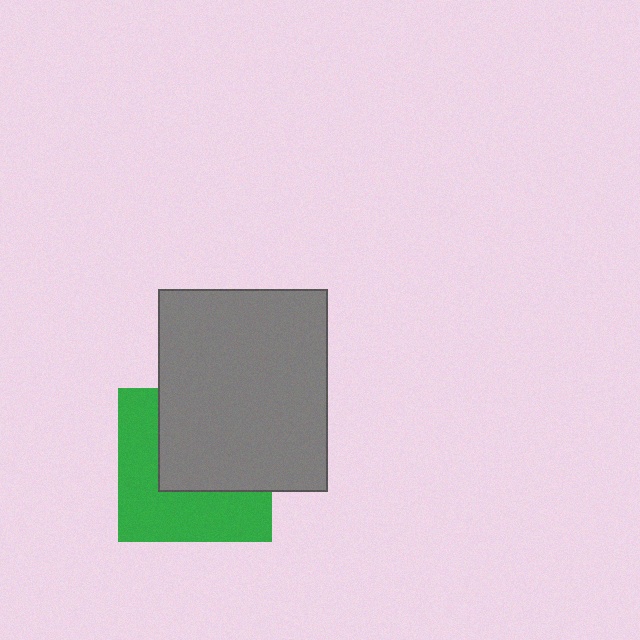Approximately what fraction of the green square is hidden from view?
Roughly 50% of the green square is hidden behind the gray rectangle.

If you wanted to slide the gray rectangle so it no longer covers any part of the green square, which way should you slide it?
Slide it toward the upper-right — that is the most direct way to separate the two shapes.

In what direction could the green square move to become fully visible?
The green square could move toward the lower-left. That would shift it out from behind the gray rectangle entirely.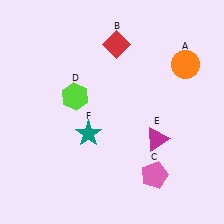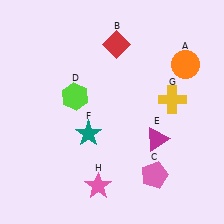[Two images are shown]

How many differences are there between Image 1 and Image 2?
There are 2 differences between the two images.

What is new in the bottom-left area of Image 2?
A pink star (H) was added in the bottom-left area of Image 2.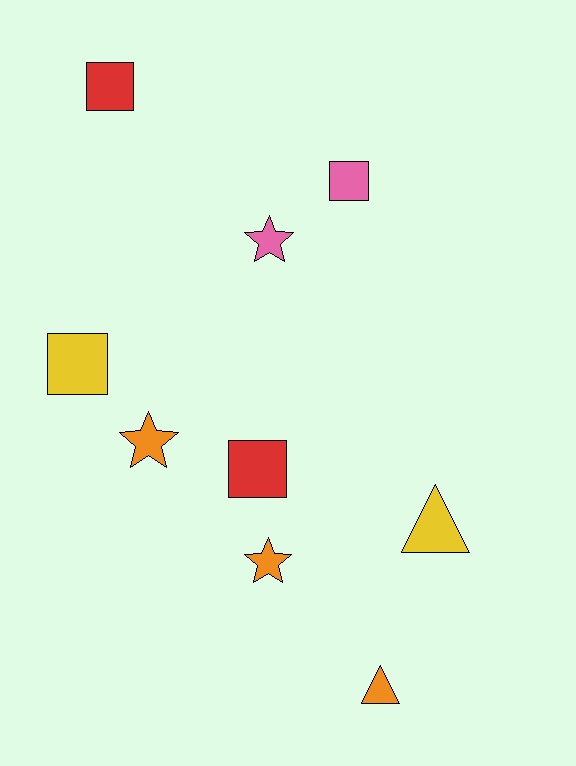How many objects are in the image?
There are 9 objects.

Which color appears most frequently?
Orange, with 3 objects.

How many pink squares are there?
There is 1 pink square.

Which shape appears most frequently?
Square, with 4 objects.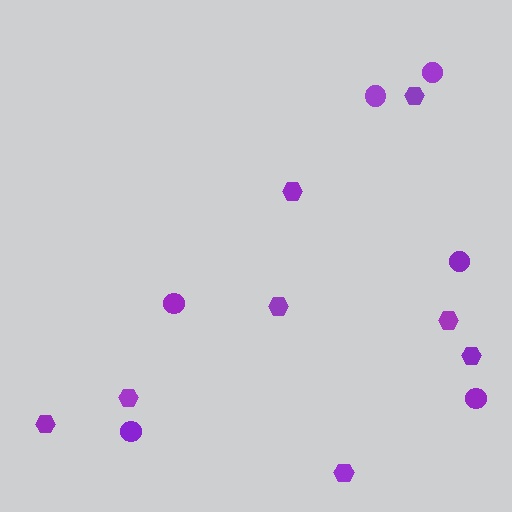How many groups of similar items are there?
There are 2 groups: one group of circles (6) and one group of hexagons (8).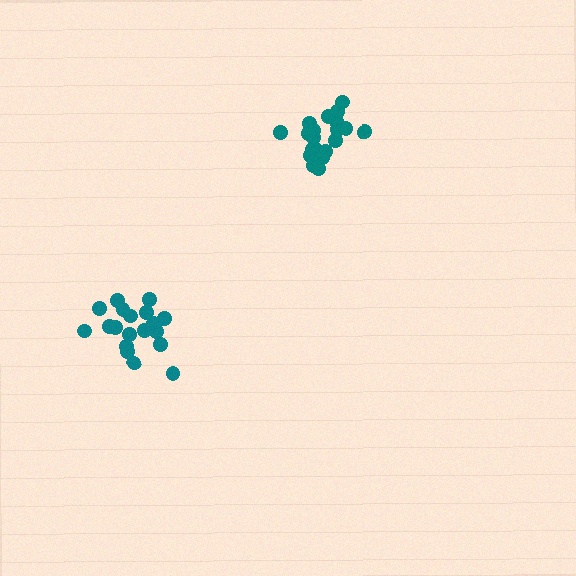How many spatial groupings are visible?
There are 2 spatial groupings.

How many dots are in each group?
Group 1: 20 dots, Group 2: 21 dots (41 total).